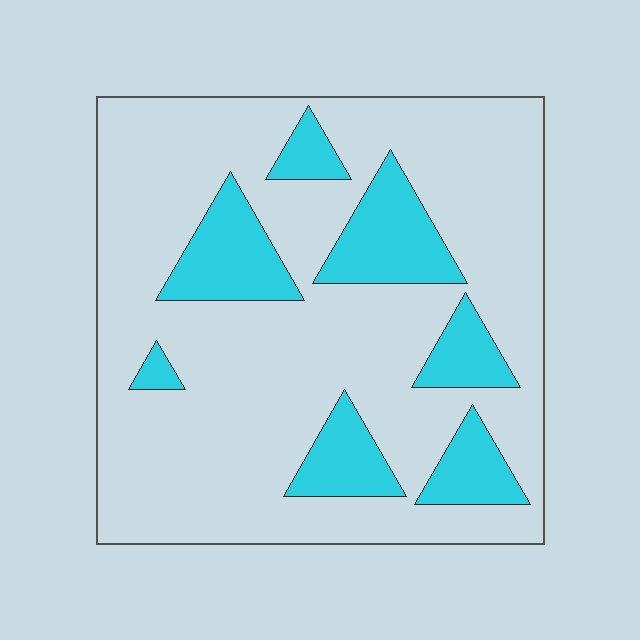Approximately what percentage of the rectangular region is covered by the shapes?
Approximately 20%.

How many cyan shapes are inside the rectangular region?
7.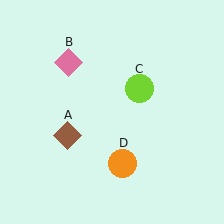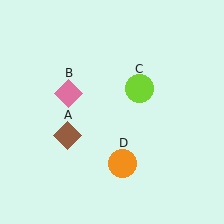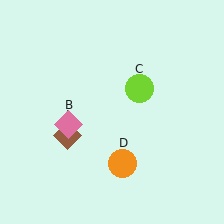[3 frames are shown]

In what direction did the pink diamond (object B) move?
The pink diamond (object B) moved down.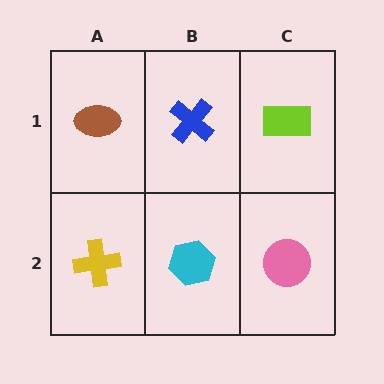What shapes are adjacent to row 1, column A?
A yellow cross (row 2, column A), a blue cross (row 1, column B).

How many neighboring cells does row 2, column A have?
2.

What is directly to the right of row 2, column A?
A cyan hexagon.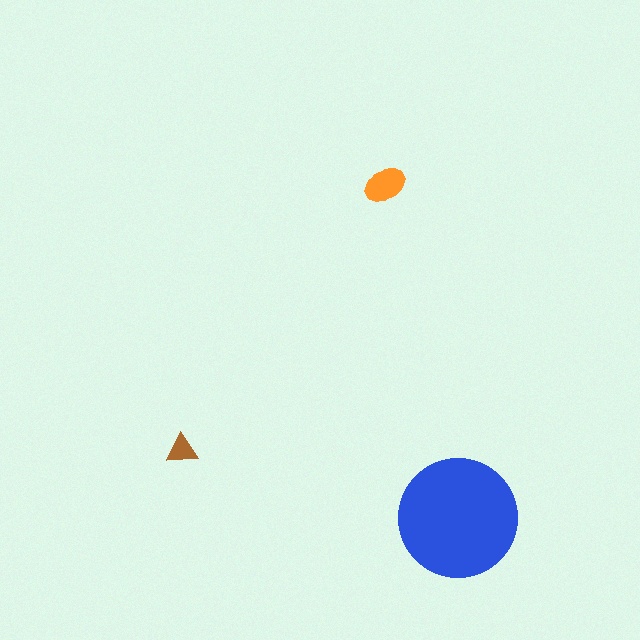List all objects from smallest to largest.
The brown triangle, the orange ellipse, the blue circle.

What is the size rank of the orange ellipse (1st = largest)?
2nd.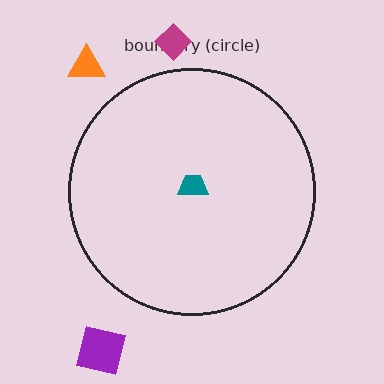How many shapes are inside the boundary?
1 inside, 3 outside.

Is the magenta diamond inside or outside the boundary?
Outside.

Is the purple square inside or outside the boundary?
Outside.